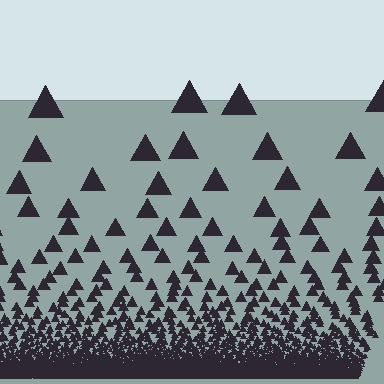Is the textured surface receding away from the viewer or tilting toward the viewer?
The surface appears to tilt toward the viewer. Texture elements get larger and sparser toward the top.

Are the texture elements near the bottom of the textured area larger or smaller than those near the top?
Smaller. The gradient is inverted — elements near the bottom are smaller and denser.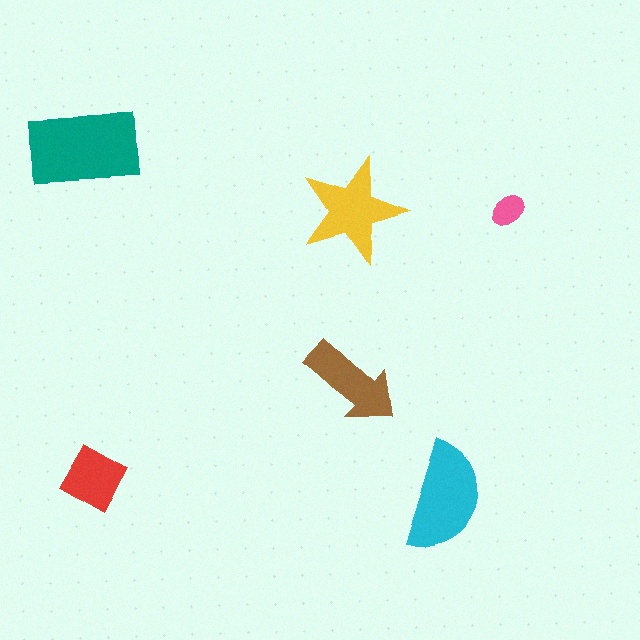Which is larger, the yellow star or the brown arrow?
The yellow star.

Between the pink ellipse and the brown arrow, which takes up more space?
The brown arrow.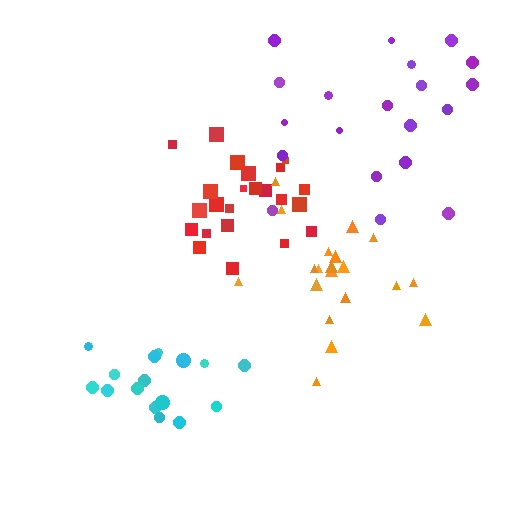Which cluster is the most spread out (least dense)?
Purple.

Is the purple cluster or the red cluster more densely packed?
Red.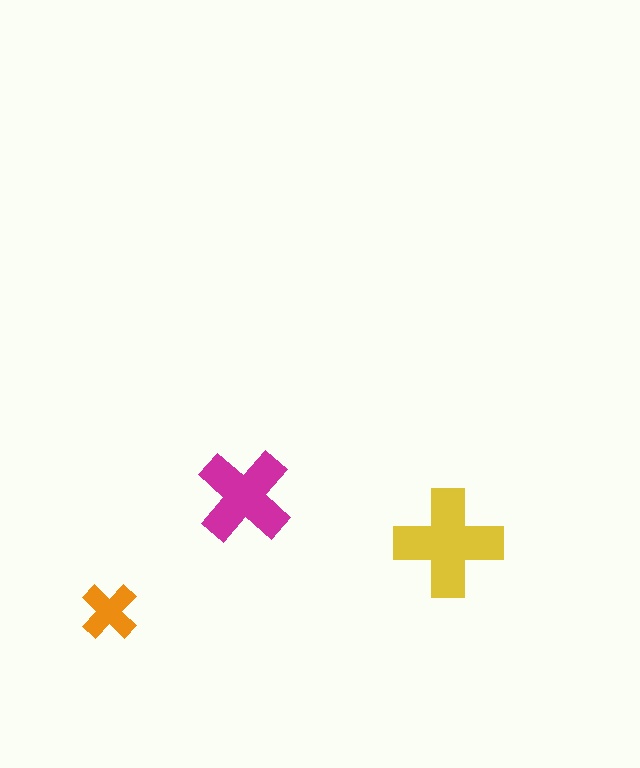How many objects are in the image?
There are 3 objects in the image.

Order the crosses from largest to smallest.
the yellow one, the magenta one, the orange one.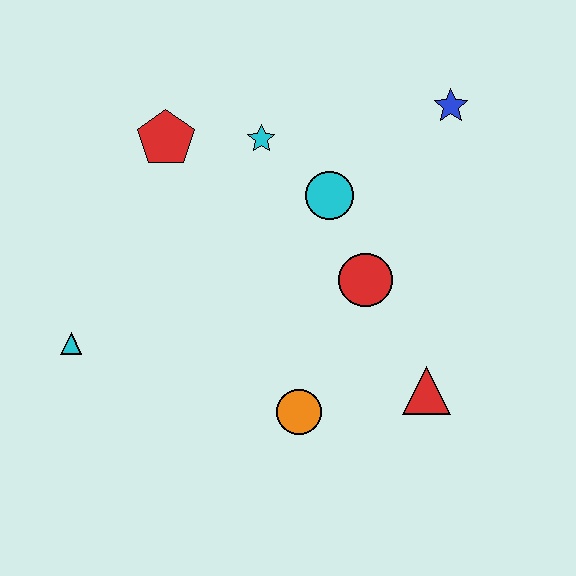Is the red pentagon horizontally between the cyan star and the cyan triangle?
Yes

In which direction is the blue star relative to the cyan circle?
The blue star is to the right of the cyan circle.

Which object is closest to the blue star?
The cyan circle is closest to the blue star.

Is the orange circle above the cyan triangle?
No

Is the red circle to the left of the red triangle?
Yes